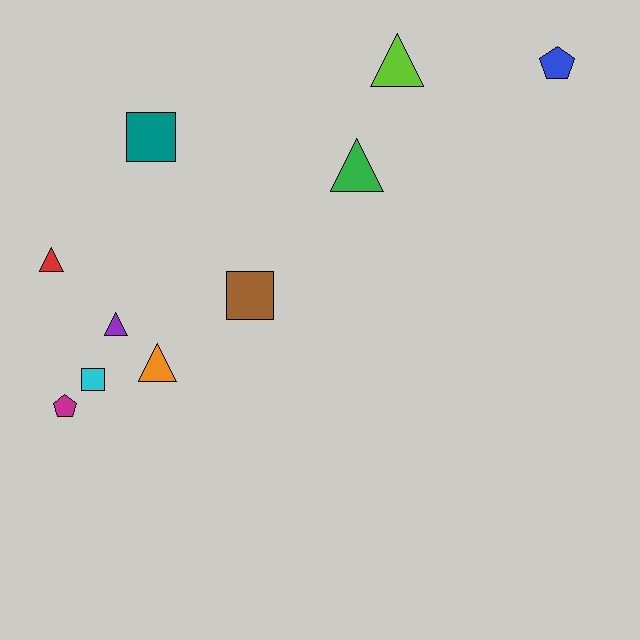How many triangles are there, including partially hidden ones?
There are 5 triangles.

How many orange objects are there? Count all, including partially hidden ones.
There is 1 orange object.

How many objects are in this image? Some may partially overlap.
There are 10 objects.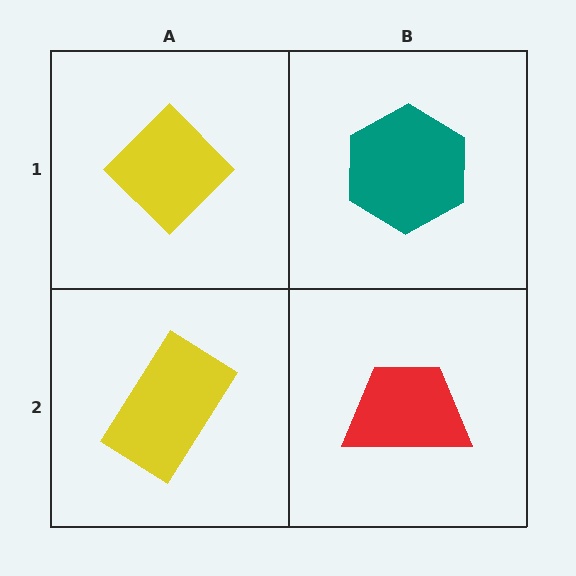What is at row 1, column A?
A yellow diamond.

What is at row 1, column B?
A teal hexagon.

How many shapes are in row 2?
2 shapes.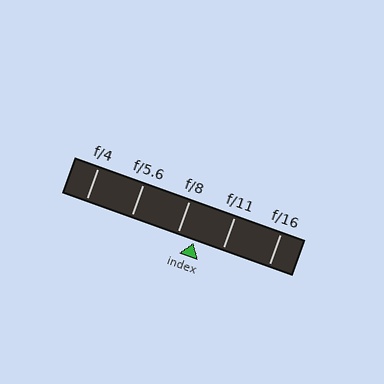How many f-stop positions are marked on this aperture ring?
There are 5 f-stop positions marked.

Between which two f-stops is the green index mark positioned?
The index mark is between f/8 and f/11.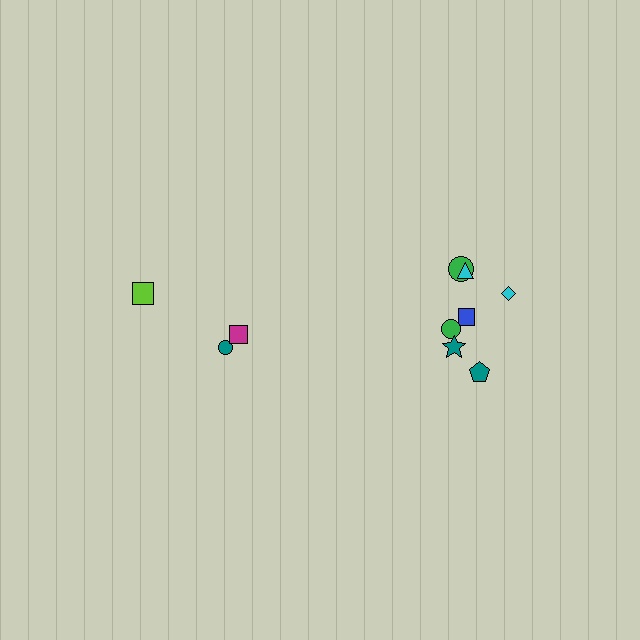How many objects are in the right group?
There are 7 objects.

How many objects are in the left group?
There are 3 objects.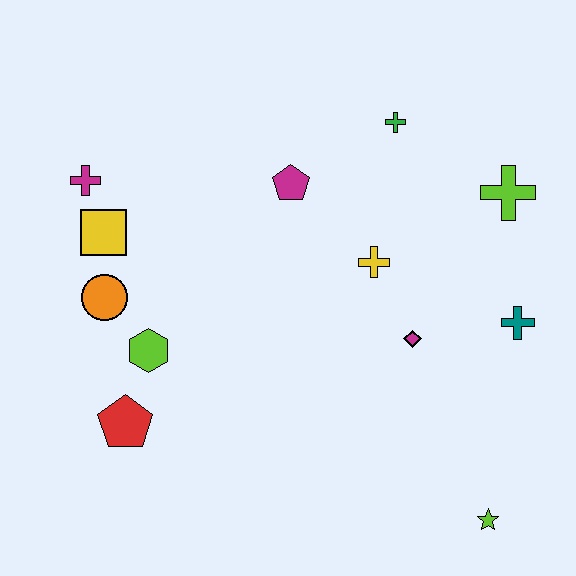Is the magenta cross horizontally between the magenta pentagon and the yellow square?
No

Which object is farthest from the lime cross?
The red pentagon is farthest from the lime cross.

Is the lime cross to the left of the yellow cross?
No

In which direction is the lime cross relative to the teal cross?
The lime cross is above the teal cross.